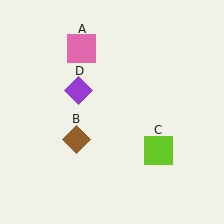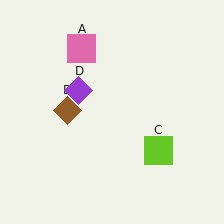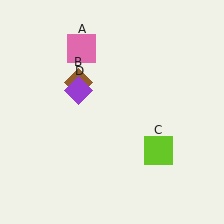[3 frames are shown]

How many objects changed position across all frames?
1 object changed position: brown diamond (object B).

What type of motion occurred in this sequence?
The brown diamond (object B) rotated clockwise around the center of the scene.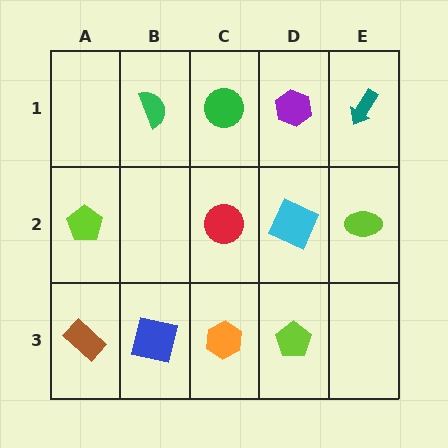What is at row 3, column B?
A blue square.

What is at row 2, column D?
A cyan square.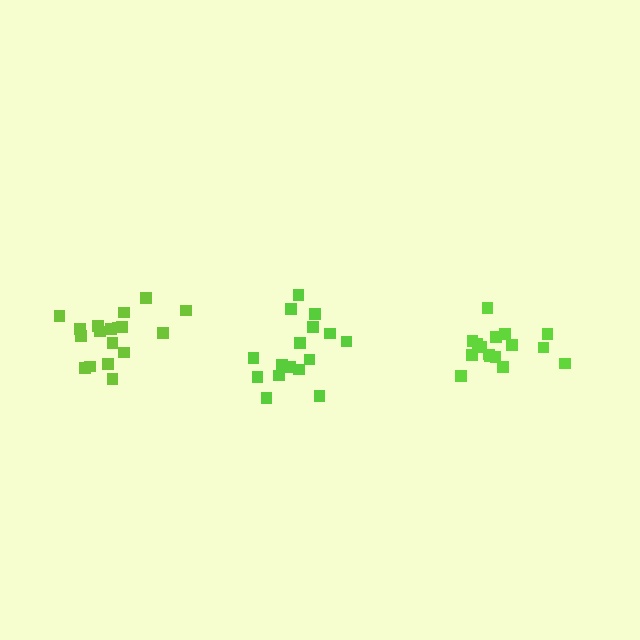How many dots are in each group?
Group 1: 16 dots, Group 2: 16 dots, Group 3: 18 dots (50 total).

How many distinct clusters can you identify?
There are 3 distinct clusters.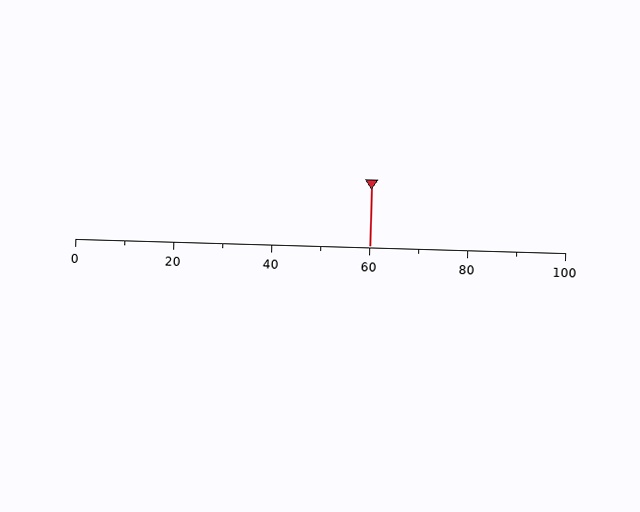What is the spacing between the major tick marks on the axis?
The major ticks are spaced 20 apart.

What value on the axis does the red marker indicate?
The marker indicates approximately 60.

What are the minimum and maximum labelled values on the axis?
The axis runs from 0 to 100.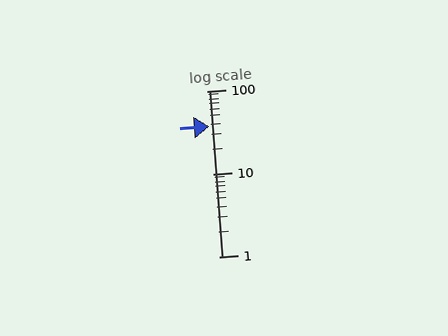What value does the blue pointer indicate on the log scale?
The pointer indicates approximately 37.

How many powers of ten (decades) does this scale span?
The scale spans 2 decades, from 1 to 100.